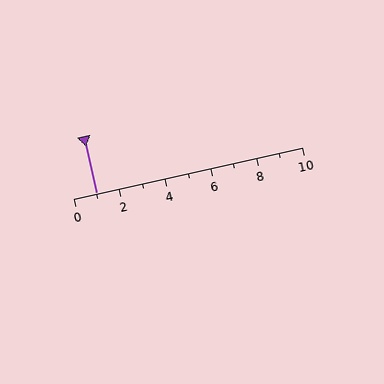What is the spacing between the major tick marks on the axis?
The major ticks are spaced 2 apart.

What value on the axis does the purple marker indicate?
The marker indicates approximately 1.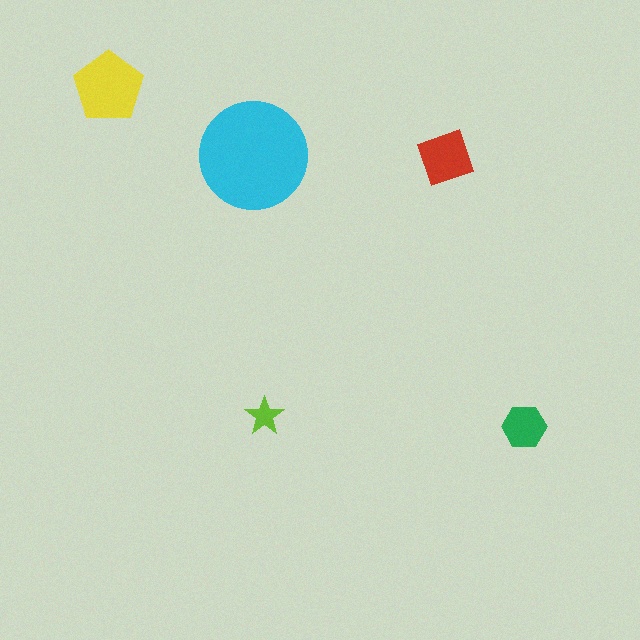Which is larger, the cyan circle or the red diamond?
The cyan circle.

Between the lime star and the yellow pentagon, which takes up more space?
The yellow pentagon.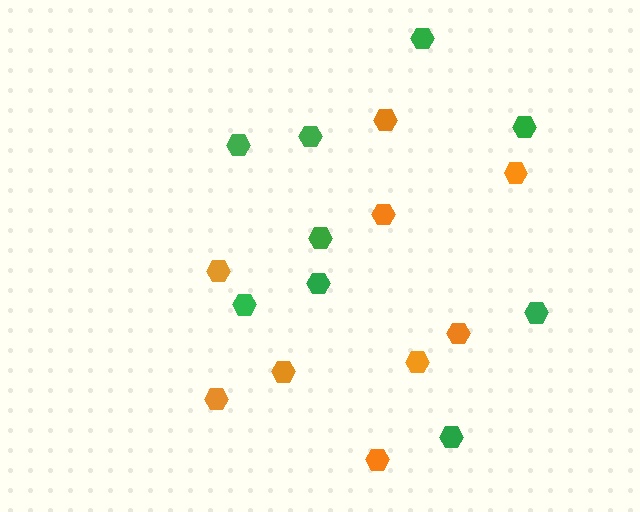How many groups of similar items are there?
There are 2 groups: one group of orange hexagons (9) and one group of green hexagons (9).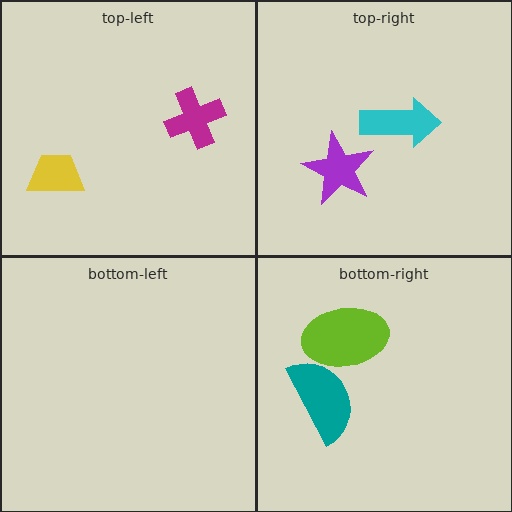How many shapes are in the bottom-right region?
2.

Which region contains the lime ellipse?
The bottom-right region.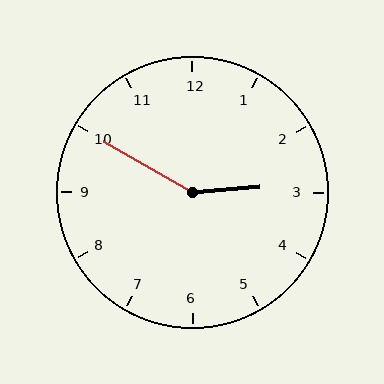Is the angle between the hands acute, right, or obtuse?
It is obtuse.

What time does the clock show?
2:50.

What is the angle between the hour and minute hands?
Approximately 145 degrees.